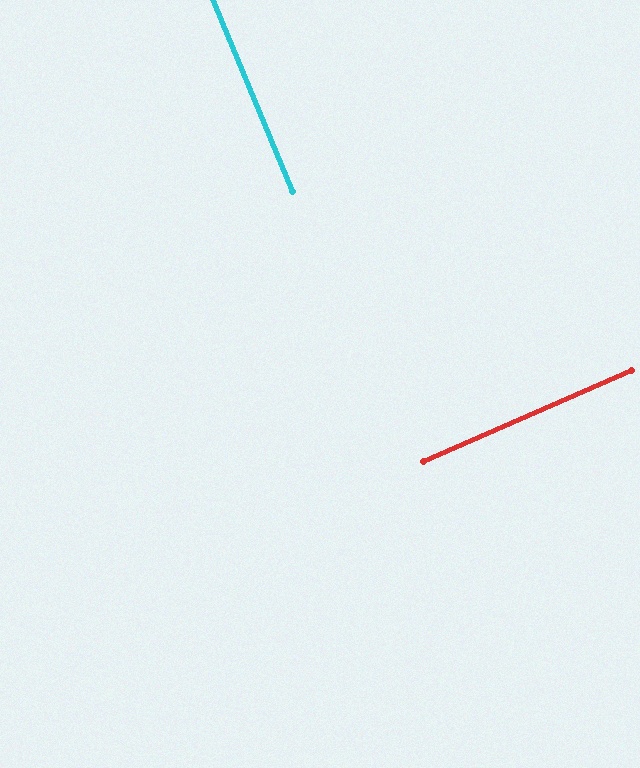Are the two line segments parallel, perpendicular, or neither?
Perpendicular — they meet at approximately 89°.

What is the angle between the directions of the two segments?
Approximately 89 degrees.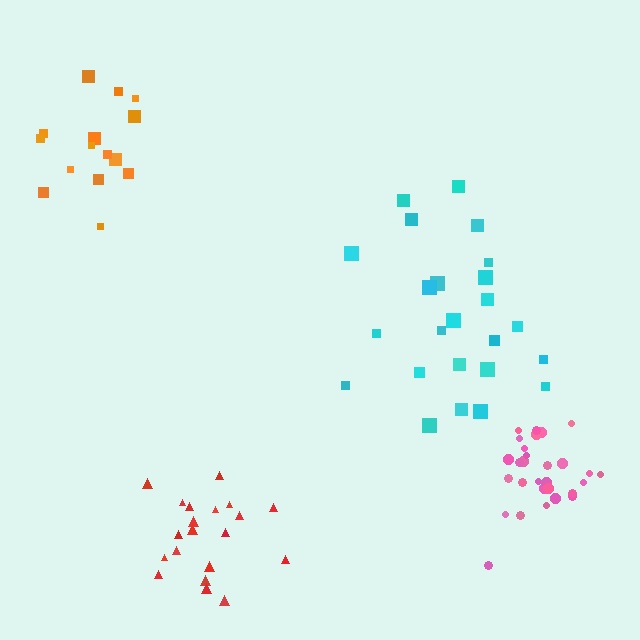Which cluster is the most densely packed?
Pink.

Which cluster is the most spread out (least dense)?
Cyan.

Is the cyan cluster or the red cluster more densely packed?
Red.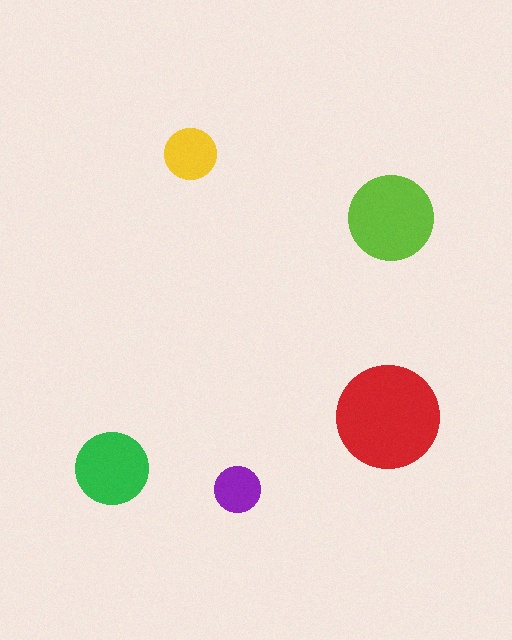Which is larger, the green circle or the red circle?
The red one.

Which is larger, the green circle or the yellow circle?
The green one.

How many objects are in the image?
There are 5 objects in the image.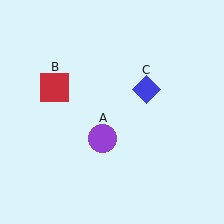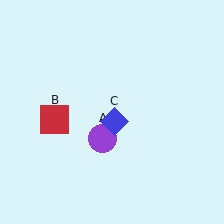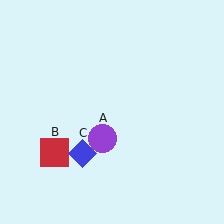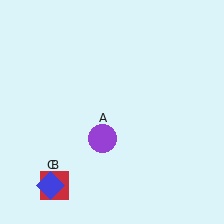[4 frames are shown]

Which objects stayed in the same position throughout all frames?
Purple circle (object A) remained stationary.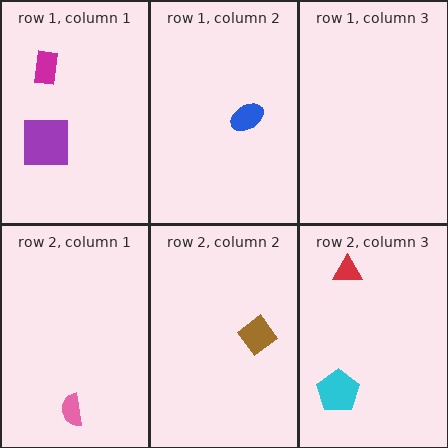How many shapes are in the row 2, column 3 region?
2.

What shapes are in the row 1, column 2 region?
The blue ellipse.